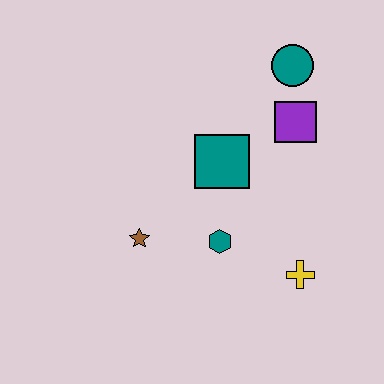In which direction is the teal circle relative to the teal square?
The teal circle is above the teal square.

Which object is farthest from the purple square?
The brown star is farthest from the purple square.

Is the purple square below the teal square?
No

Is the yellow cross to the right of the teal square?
Yes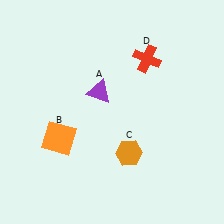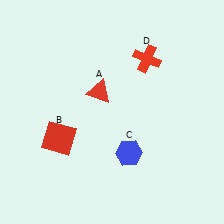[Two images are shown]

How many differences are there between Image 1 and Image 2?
There are 3 differences between the two images.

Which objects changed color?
A changed from purple to red. B changed from orange to red. C changed from orange to blue.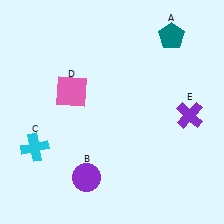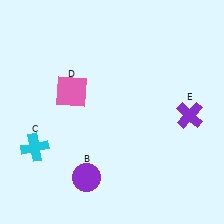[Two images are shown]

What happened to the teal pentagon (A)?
The teal pentagon (A) was removed in Image 2. It was in the top-right area of Image 1.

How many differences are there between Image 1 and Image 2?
There is 1 difference between the two images.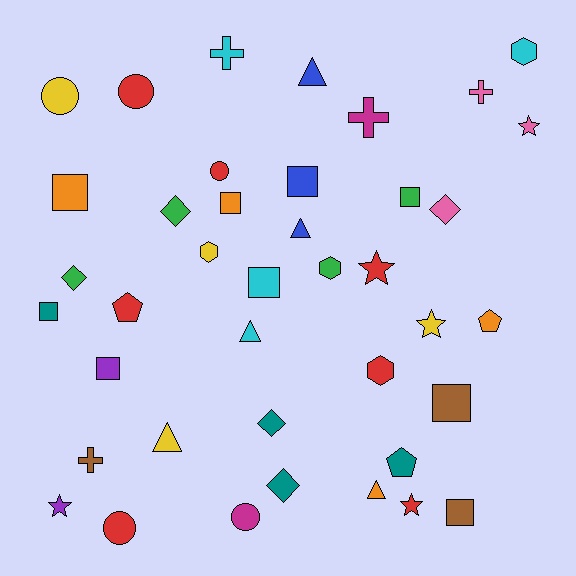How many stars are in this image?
There are 5 stars.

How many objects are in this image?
There are 40 objects.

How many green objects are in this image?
There are 4 green objects.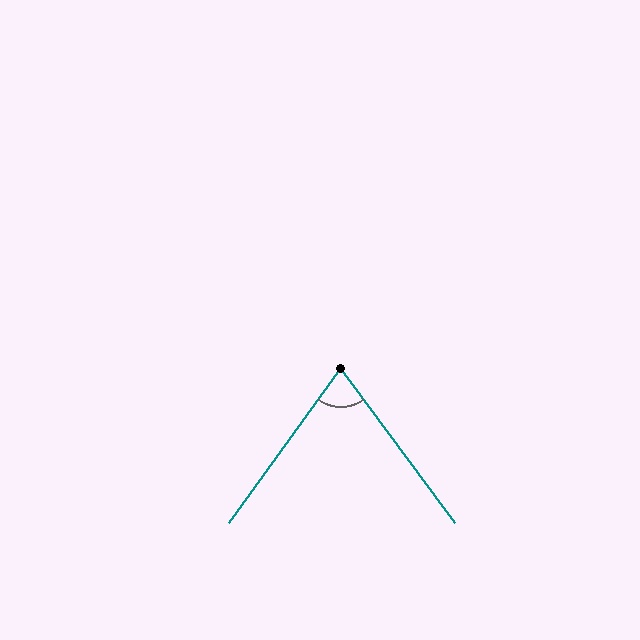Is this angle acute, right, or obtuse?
It is acute.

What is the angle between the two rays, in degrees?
Approximately 73 degrees.